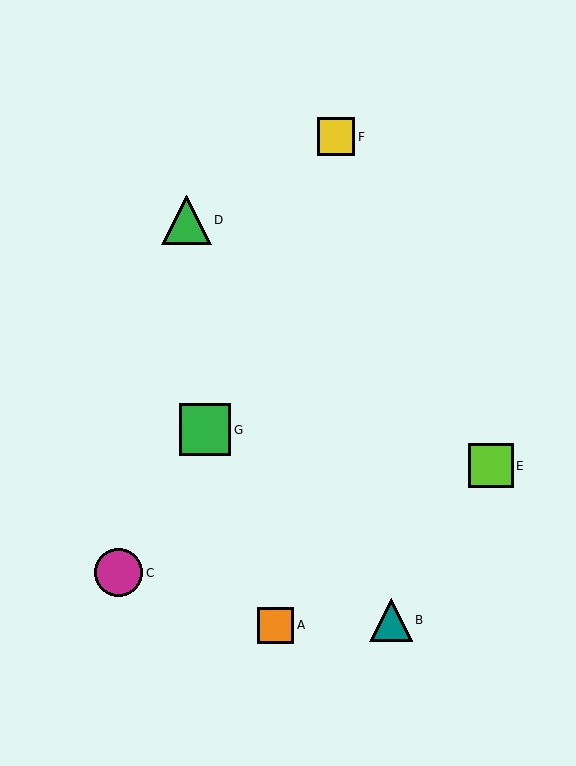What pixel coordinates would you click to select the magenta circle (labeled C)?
Click at (119, 573) to select the magenta circle C.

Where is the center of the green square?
The center of the green square is at (205, 430).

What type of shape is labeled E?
Shape E is a lime square.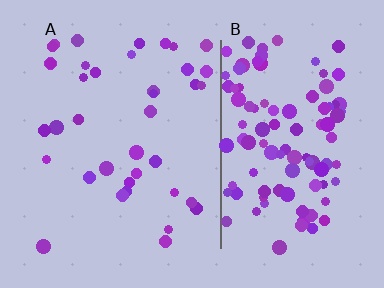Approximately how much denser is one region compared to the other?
Approximately 2.9× — region B over region A.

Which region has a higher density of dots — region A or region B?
B (the right).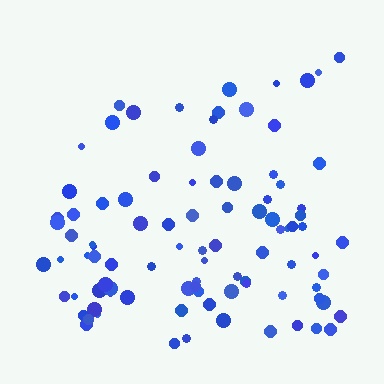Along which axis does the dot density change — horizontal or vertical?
Vertical.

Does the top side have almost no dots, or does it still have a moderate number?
Still a moderate number, just noticeably fewer than the bottom.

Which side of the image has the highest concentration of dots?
The bottom.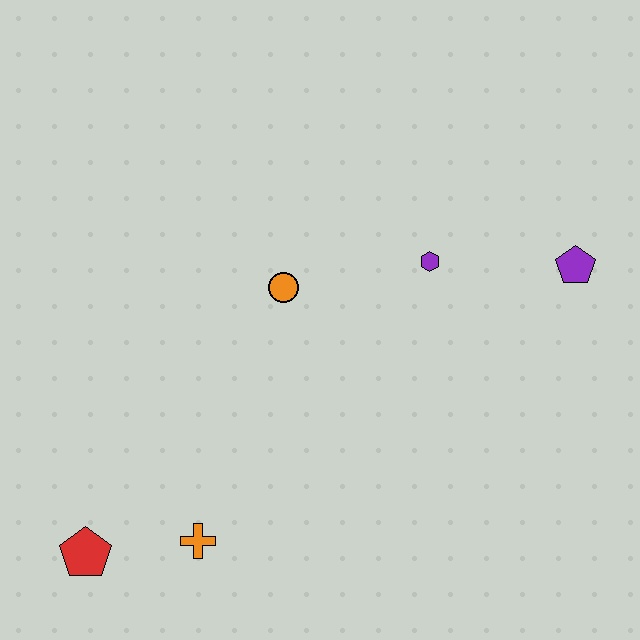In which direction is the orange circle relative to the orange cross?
The orange circle is above the orange cross.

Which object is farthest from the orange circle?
The red pentagon is farthest from the orange circle.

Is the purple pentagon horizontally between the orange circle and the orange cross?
No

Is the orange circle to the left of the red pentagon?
No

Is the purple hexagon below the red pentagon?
No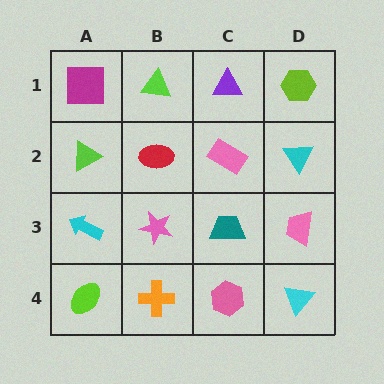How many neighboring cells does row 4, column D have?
2.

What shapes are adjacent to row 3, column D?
A cyan triangle (row 2, column D), a cyan triangle (row 4, column D), a teal trapezoid (row 3, column C).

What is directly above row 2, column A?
A magenta square.